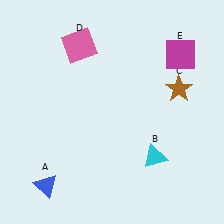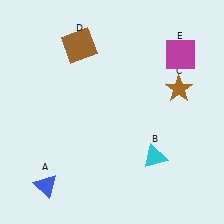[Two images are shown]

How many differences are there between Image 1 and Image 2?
There is 1 difference between the two images.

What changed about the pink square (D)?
In Image 1, D is pink. In Image 2, it changed to brown.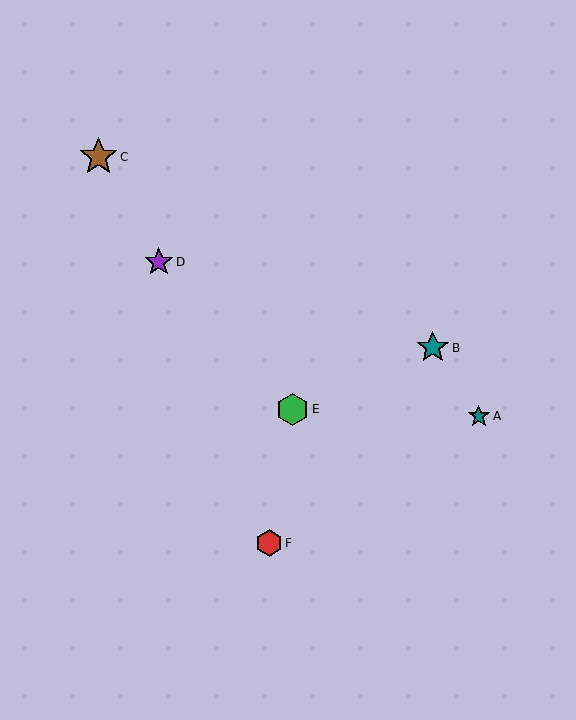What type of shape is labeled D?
Shape D is a purple star.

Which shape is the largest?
The brown star (labeled C) is the largest.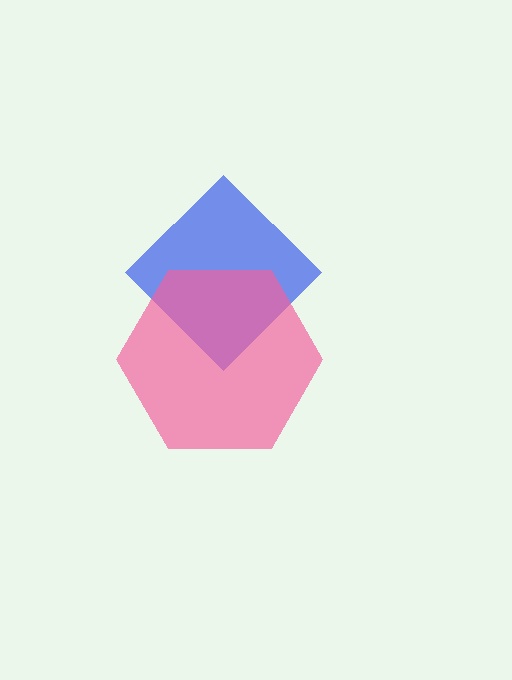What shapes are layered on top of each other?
The layered shapes are: a blue diamond, a pink hexagon.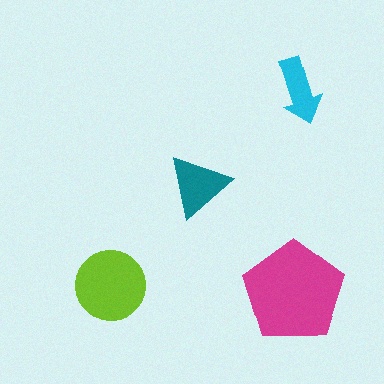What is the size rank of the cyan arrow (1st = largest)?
4th.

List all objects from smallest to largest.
The cyan arrow, the teal triangle, the lime circle, the magenta pentagon.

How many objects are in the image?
There are 4 objects in the image.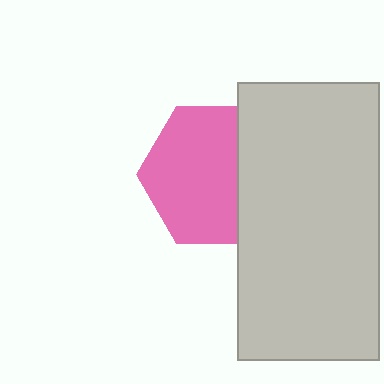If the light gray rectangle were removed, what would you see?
You would see the complete pink hexagon.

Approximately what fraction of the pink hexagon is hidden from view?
Roughly 32% of the pink hexagon is hidden behind the light gray rectangle.